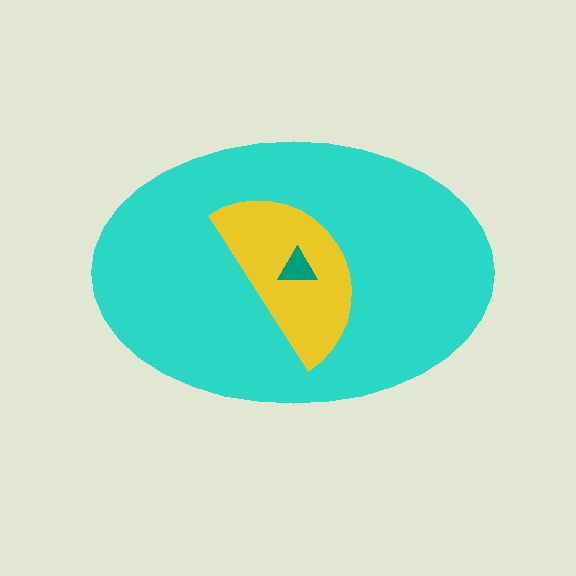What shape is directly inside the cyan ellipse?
The yellow semicircle.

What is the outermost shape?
The cyan ellipse.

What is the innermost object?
The teal triangle.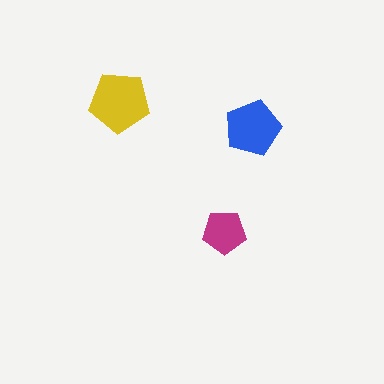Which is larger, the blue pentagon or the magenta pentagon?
The blue one.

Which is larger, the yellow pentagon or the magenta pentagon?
The yellow one.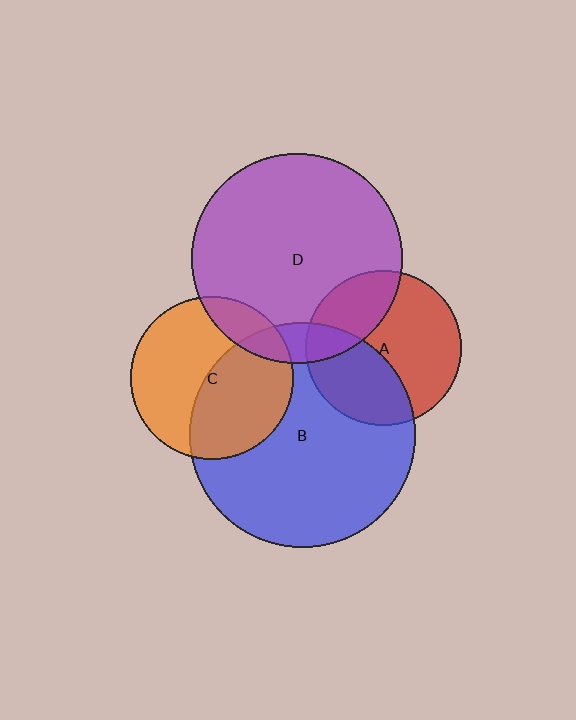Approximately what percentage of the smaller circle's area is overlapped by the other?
Approximately 15%.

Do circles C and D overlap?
Yes.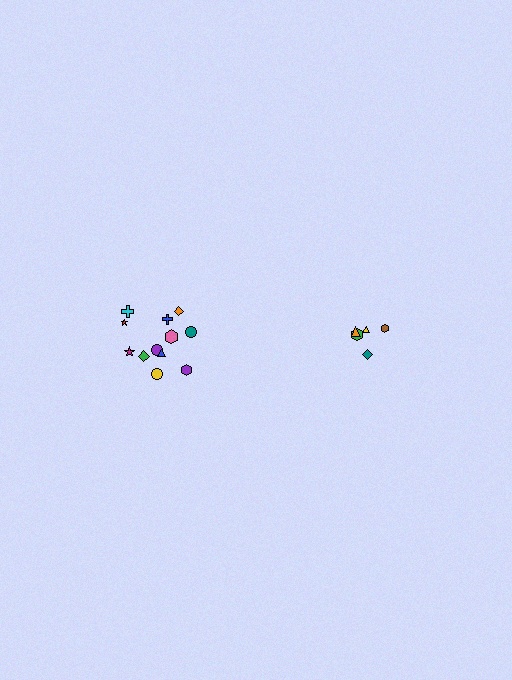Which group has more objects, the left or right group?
The left group.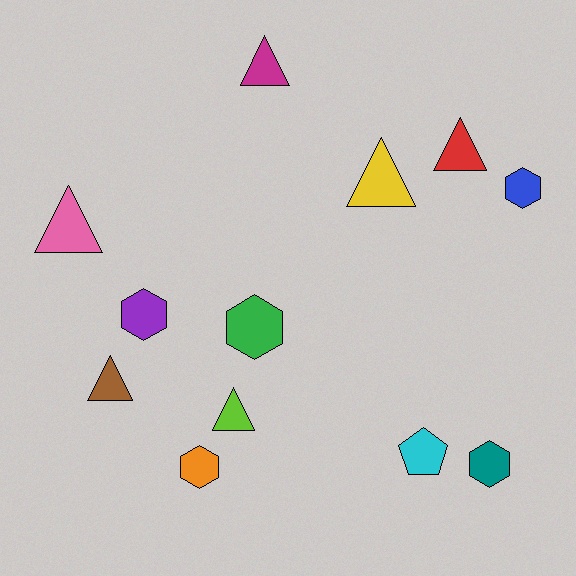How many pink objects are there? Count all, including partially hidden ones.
There is 1 pink object.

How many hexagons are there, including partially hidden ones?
There are 5 hexagons.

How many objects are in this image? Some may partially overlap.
There are 12 objects.